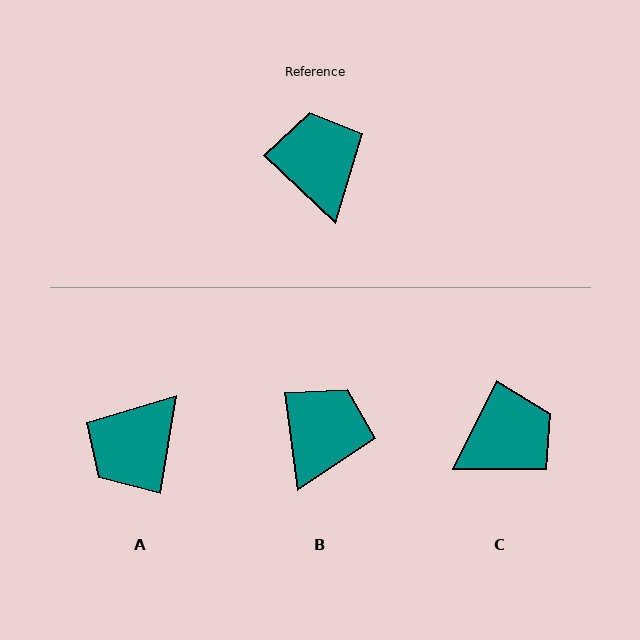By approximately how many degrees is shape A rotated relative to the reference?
Approximately 123 degrees counter-clockwise.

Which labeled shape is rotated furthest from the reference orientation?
A, about 123 degrees away.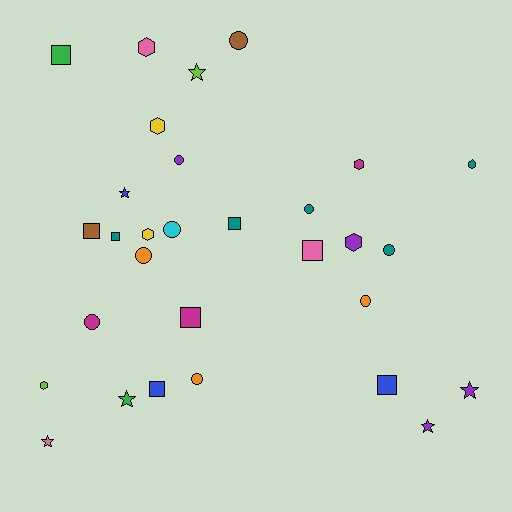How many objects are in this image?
There are 30 objects.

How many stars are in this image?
There are 6 stars.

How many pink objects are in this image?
There are 3 pink objects.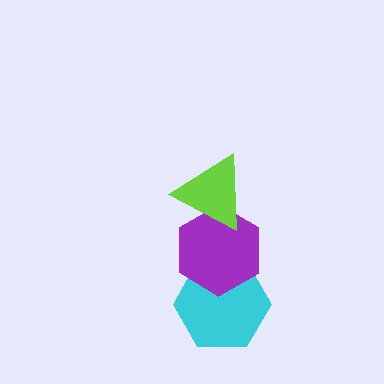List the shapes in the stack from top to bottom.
From top to bottom: the lime triangle, the purple hexagon, the cyan hexagon.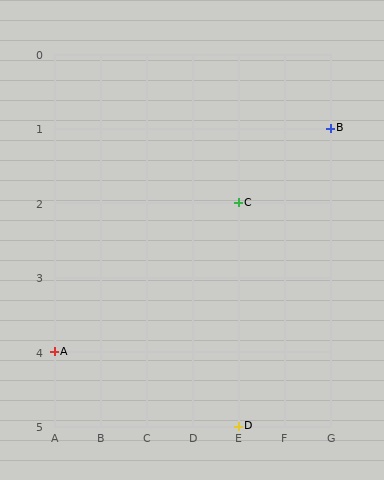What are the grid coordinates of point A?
Point A is at grid coordinates (A, 4).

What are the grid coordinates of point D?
Point D is at grid coordinates (E, 5).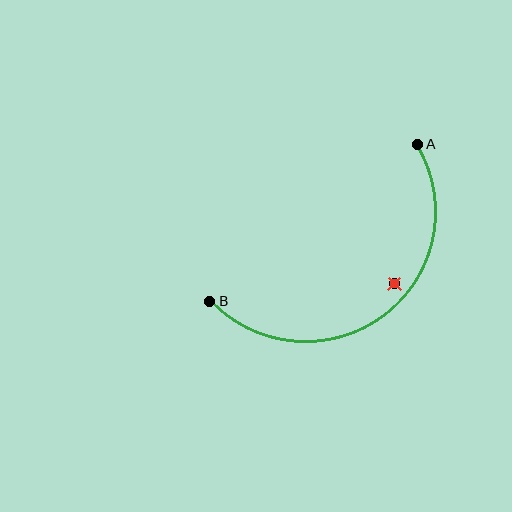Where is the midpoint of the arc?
The arc midpoint is the point on the curve farthest from the straight line joining A and B. It sits below and to the right of that line.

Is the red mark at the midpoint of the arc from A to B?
No — the red mark does not lie on the arc at all. It sits slightly inside the curve.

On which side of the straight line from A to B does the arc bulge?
The arc bulges below and to the right of the straight line connecting A and B.